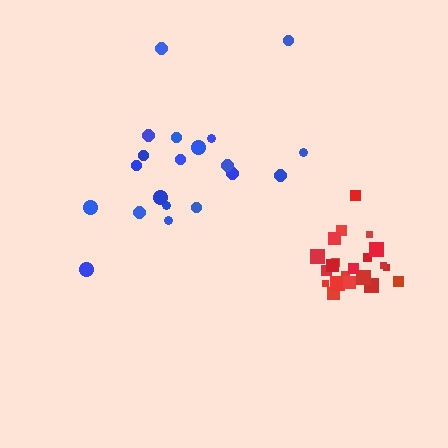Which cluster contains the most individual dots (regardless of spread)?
Red (22).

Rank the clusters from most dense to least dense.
red, blue.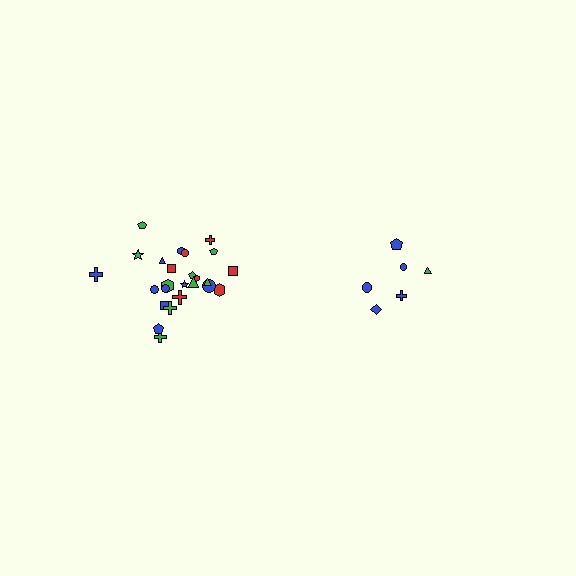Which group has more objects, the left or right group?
The left group.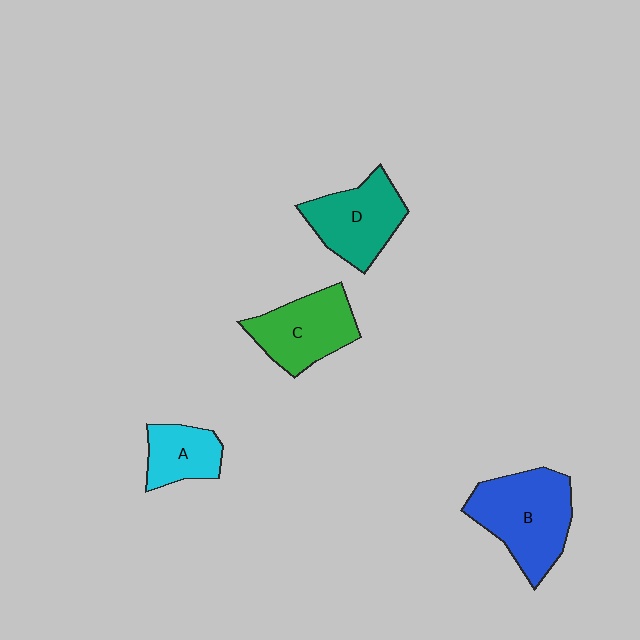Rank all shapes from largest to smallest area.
From largest to smallest: B (blue), C (green), D (teal), A (cyan).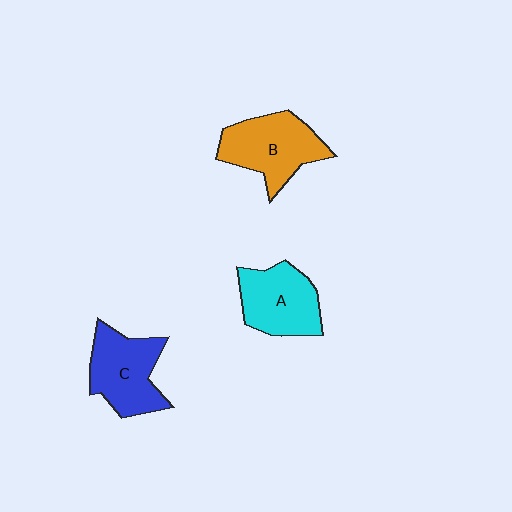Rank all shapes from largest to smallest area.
From largest to smallest: B (orange), C (blue), A (cyan).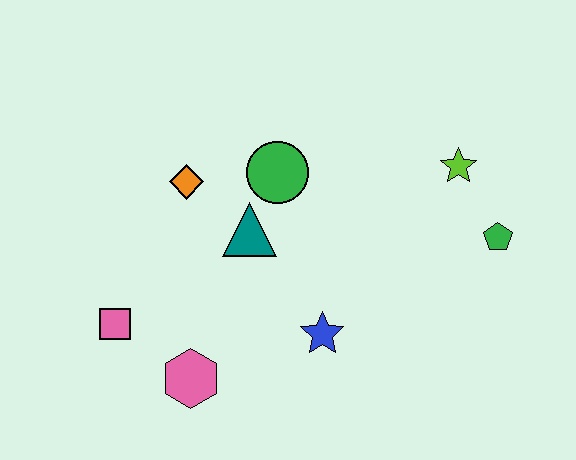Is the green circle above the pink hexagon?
Yes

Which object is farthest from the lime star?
The pink square is farthest from the lime star.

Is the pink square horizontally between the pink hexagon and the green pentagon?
No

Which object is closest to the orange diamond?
The teal triangle is closest to the orange diamond.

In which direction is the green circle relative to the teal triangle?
The green circle is above the teal triangle.